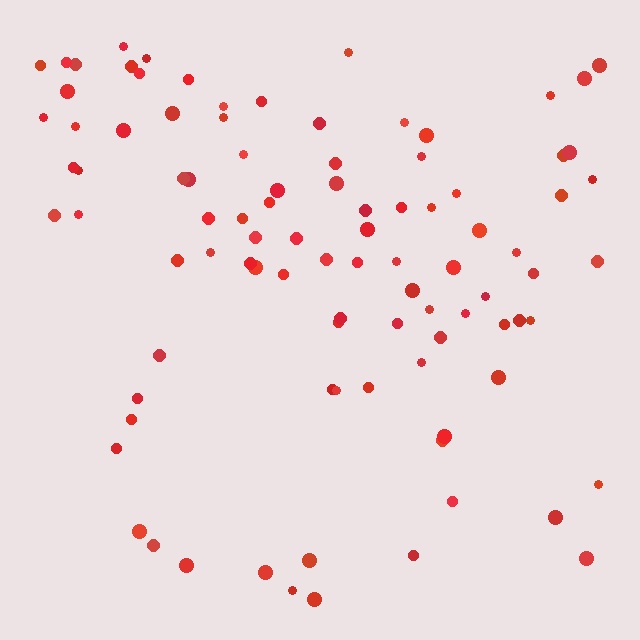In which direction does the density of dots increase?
From bottom to top, with the top side densest.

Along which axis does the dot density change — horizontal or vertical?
Vertical.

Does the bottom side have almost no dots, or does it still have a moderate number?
Still a moderate number, just noticeably fewer than the top.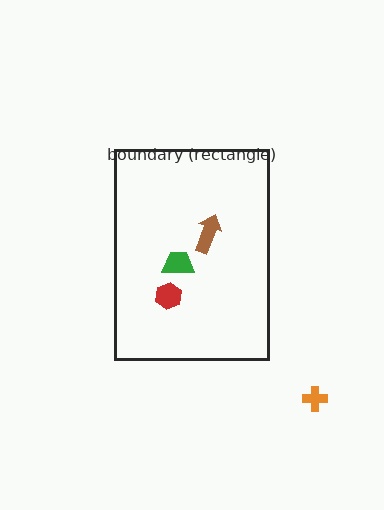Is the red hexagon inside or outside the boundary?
Inside.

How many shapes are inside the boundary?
3 inside, 1 outside.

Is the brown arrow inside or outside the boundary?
Inside.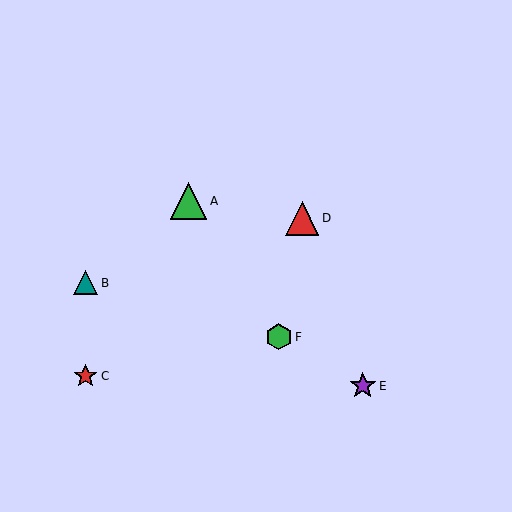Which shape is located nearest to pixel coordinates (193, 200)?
The green triangle (labeled A) at (188, 201) is nearest to that location.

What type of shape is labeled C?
Shape C is a red star.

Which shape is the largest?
The green triangle (labeled A) is the largest.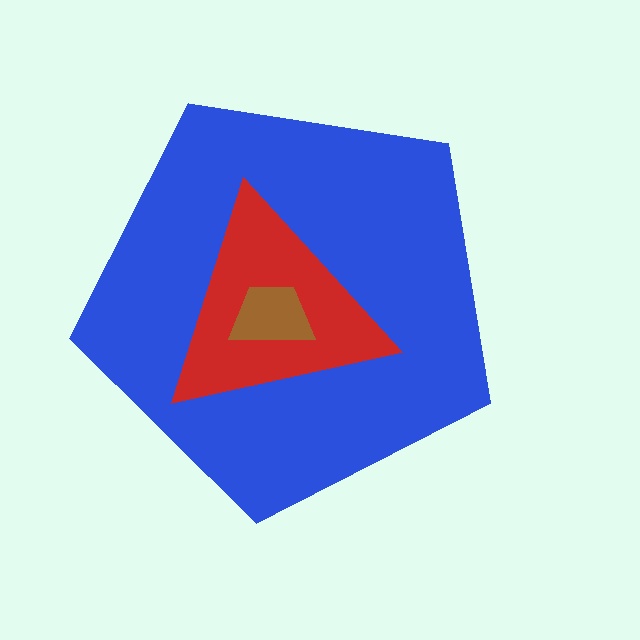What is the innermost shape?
The brown trapezoid.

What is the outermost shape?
The blue pentagon.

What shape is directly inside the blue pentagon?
The red triangle.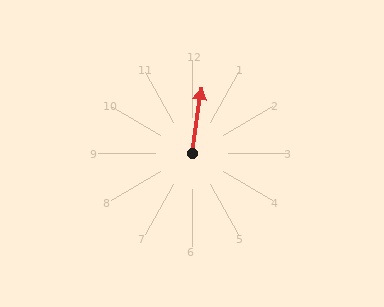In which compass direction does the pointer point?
North.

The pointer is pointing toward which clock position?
Roughly 12 o'clock.